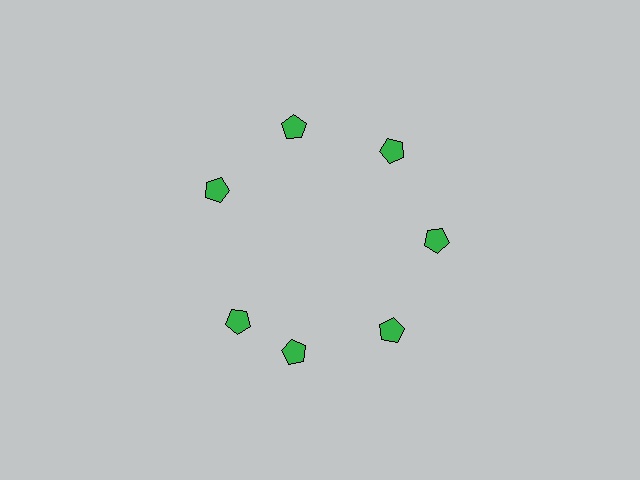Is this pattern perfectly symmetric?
No. The 7 green pentagons are arranged in a ring, but one element near the 8 o'clock position is rotated out of alignment along the ring, breaking the 7-fold rotational symmetry.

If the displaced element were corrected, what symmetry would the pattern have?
It would have 7-fold rotational symmetry — the pattern would map onto itself every 51 degrees.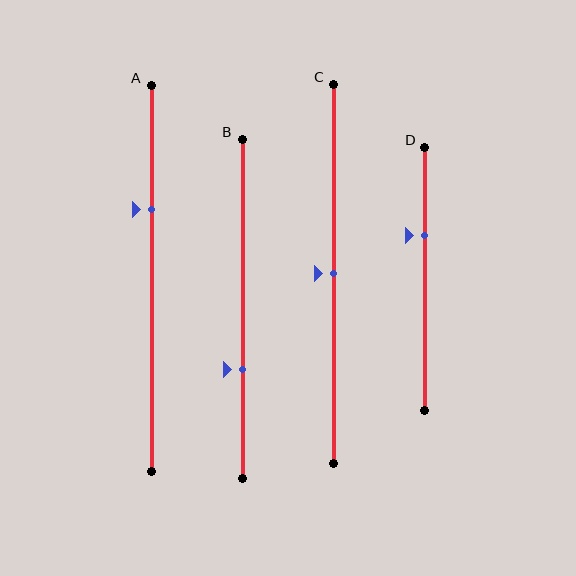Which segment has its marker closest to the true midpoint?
Segment C has its marker closest to the true midpoint.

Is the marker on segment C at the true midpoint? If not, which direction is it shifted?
Yes, the marker on segment C is at the true midpoint.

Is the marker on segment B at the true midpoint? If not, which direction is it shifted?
No, the marker on segment B is shifted downward by about 18% of the segment length.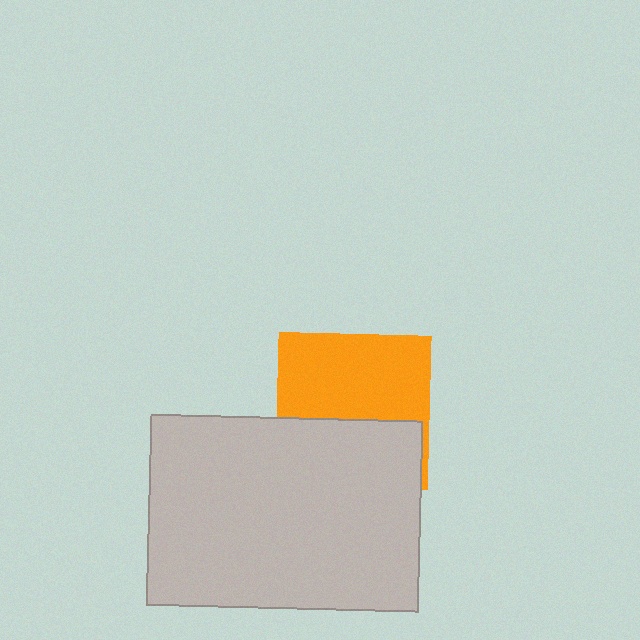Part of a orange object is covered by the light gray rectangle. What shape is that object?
It is a square.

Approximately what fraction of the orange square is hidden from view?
Roughly 44% of the orange square is hidden behind the light gray rectangle.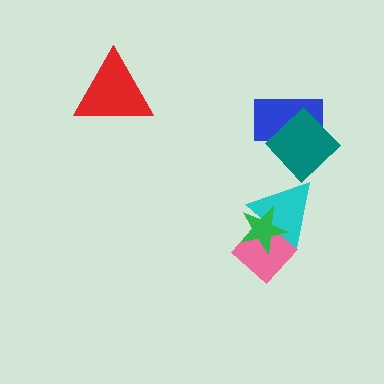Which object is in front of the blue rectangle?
The teal diamond is in front of the blue rectangle.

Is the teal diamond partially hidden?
No, no other shape covers it.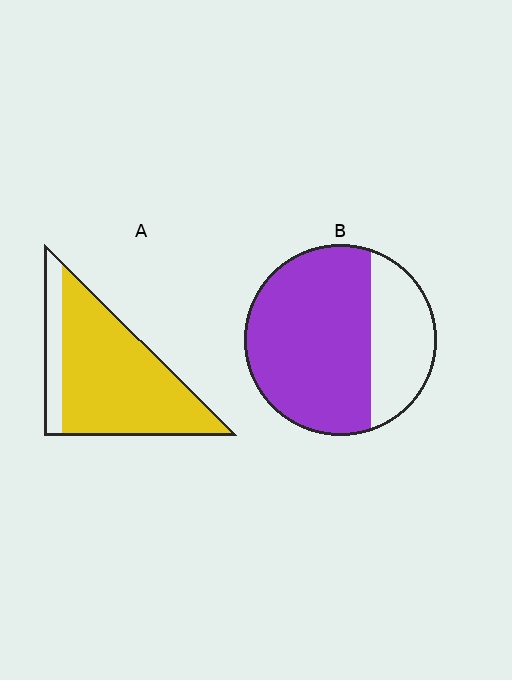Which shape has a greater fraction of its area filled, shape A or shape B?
Shape A.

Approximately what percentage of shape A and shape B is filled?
A is approximately 80% and B is approximately 70%.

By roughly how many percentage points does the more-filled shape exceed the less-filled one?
By roughly 10 percentage points (A over B).